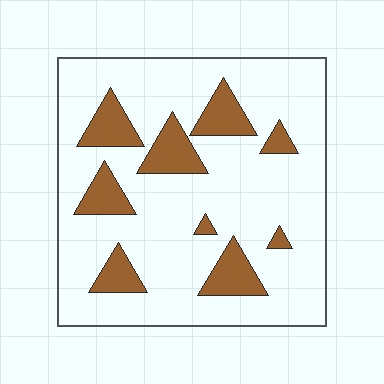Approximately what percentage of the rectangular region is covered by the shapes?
Approximately 20%.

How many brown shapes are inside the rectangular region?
9.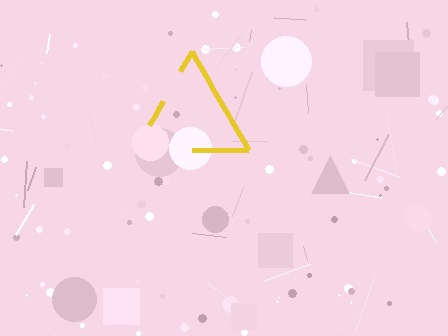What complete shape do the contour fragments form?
The contour fragments form a triangle.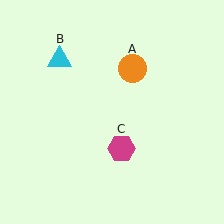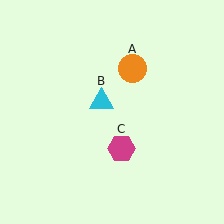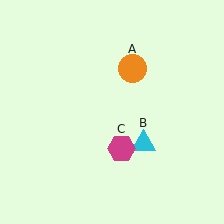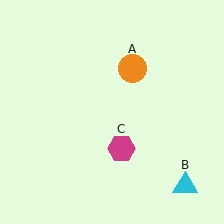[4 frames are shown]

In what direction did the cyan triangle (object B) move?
The cyan triangle (object B) moved down and to the right.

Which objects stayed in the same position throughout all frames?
Orange circle (object A) and magenta hexagon (object C) remained stationary.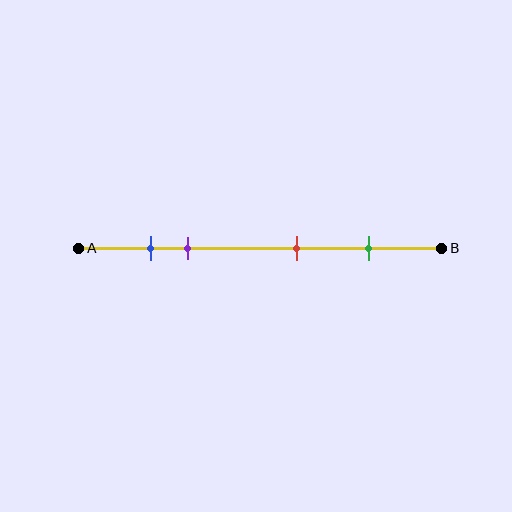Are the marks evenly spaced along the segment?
No, the marks are not evenly spaced.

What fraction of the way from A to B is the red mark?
The red mark is approximately 60% (0.6) of the way from A to B.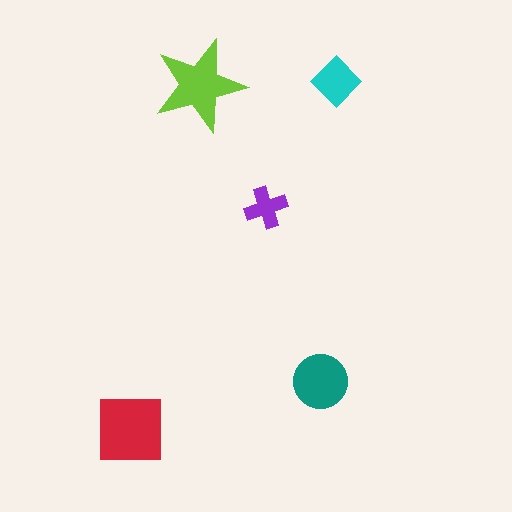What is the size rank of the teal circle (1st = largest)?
3rd.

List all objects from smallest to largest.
The purple cross, the cyan diamond, the teal circle, the lime star, the red square.